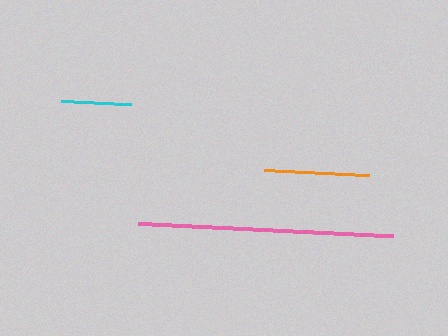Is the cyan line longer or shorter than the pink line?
The pink line is longer than the cyan line.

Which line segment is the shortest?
The cyan line is the shortest at approximately 69 pixels.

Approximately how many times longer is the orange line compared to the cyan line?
The orange line is approximately 1.5 times the length of the cyan line.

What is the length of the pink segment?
The pink segment is approximately 255 pixels long.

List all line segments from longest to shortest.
From longest to shortest: pink, orange, cyan.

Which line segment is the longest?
The pink line is the longest at approximately 255 pixels.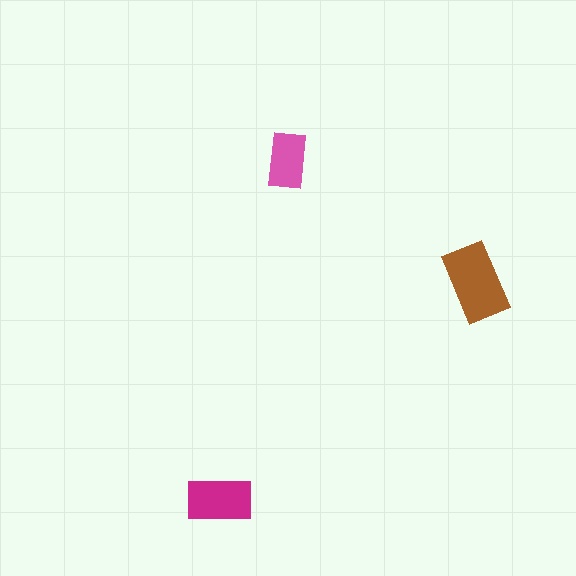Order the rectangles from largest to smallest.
the brown one, the magenta one, the pink one.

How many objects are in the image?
There are 3 objects in the image.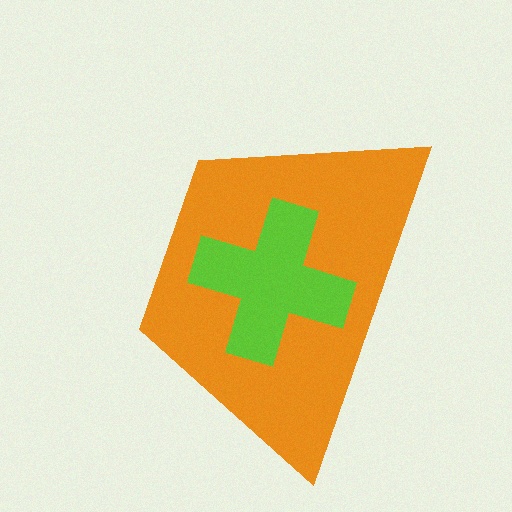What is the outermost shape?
The orange trapezoid.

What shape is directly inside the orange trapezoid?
The lime cross.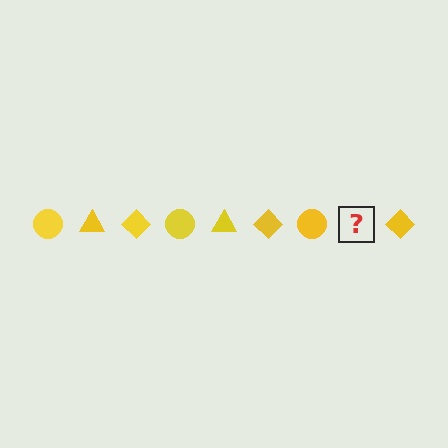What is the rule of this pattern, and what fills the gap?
The rule is that the pattern cycles through circle, triangle, diamond shapes in yellow. The gap should be filled with a yellow triangle.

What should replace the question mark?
The question mark should be replaced with a yellow triangle.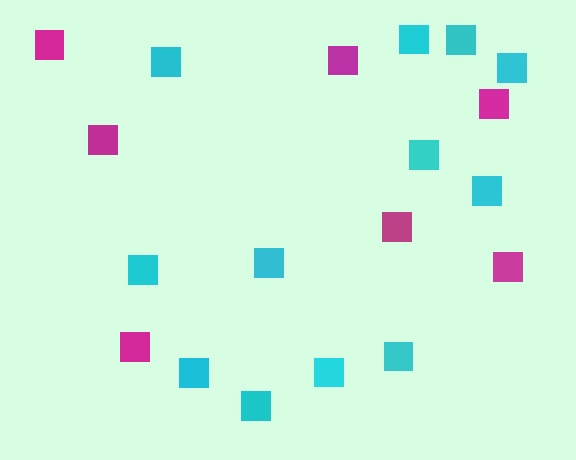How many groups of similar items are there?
There are 2 groups: one group of magenta squares (7) and one group of cyan squares (12).